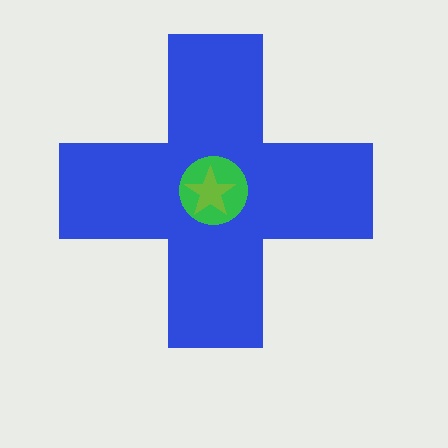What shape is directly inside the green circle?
The lime star.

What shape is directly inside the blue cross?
The green circle.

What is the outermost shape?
The blue cross.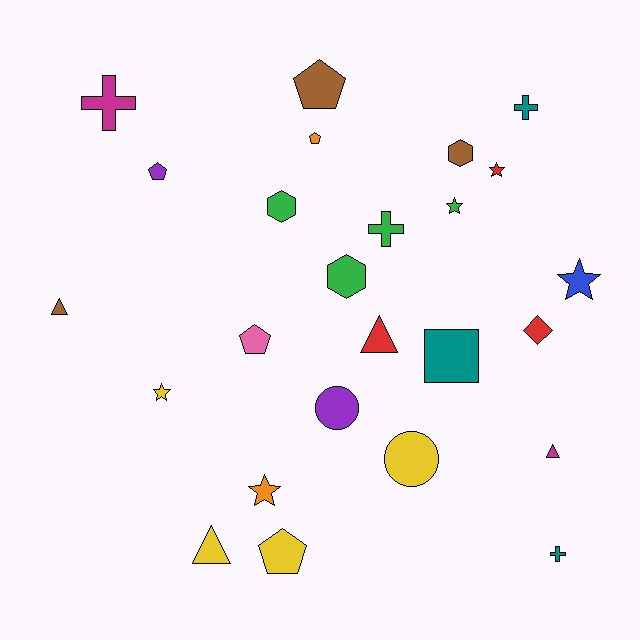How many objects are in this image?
There are 25 objects.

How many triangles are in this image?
There are 4 triangles.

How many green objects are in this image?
There are 4 green objects.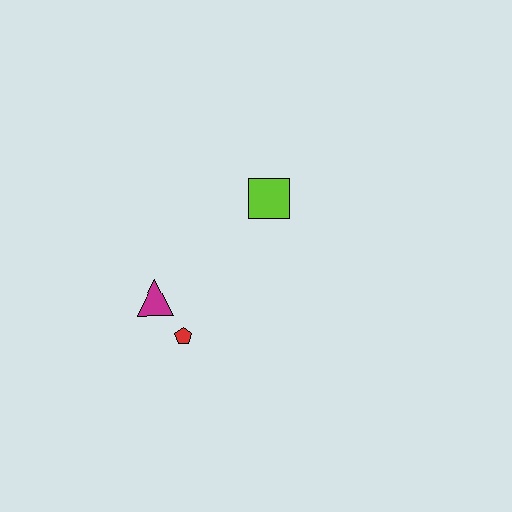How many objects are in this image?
There are 3 objects.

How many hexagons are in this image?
There are no hexagons.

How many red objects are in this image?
There is 1 red object.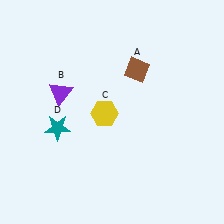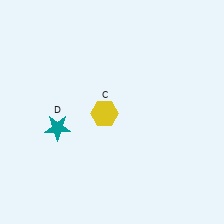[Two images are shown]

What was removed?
The purple triangle (B), the brown diamond (A) were removed in Image 2.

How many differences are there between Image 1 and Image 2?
There are 2 differences between the two images.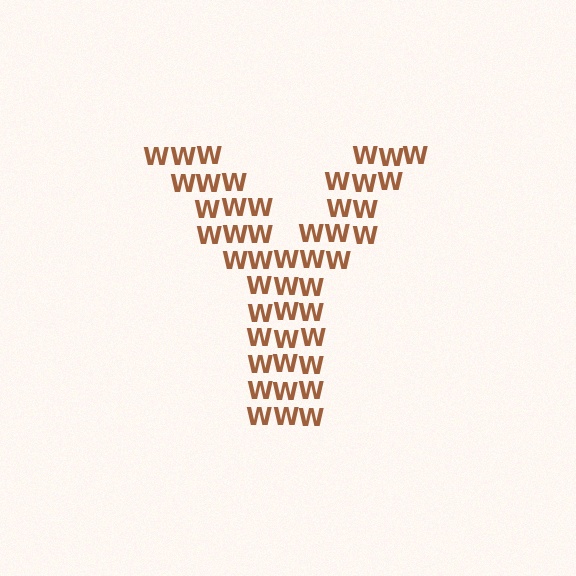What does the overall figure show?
The overall figure shows the letter Y.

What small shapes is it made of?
It is made of small letter W's.